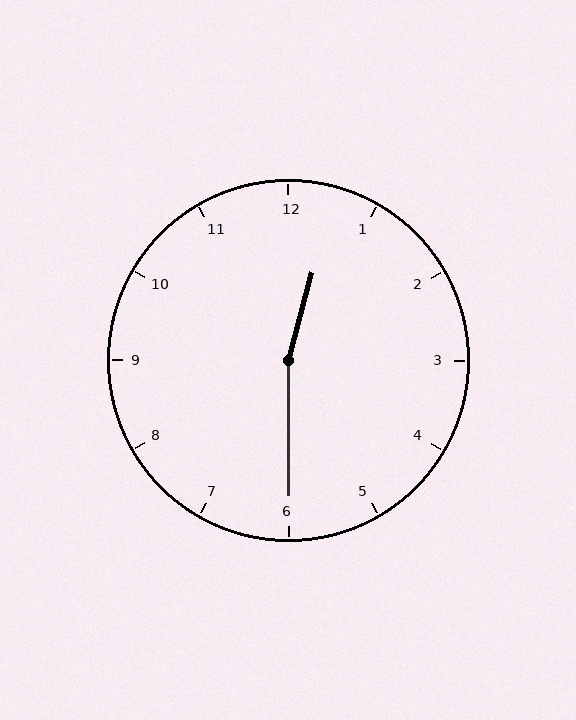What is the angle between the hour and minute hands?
Approximately 165 degrees.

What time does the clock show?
12:30.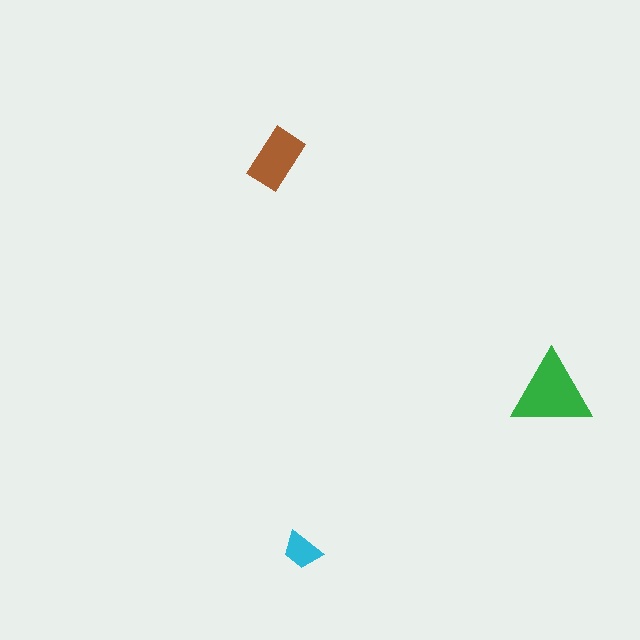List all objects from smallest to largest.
The cyan trapezoid, the brown rectangle, the green triangle.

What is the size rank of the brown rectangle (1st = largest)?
2nd.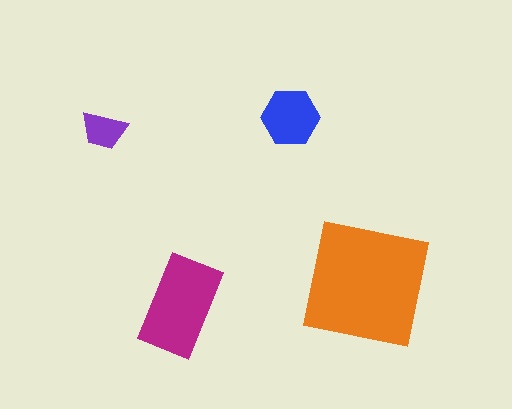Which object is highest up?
The blue hexagon is topmost.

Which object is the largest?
The orange square.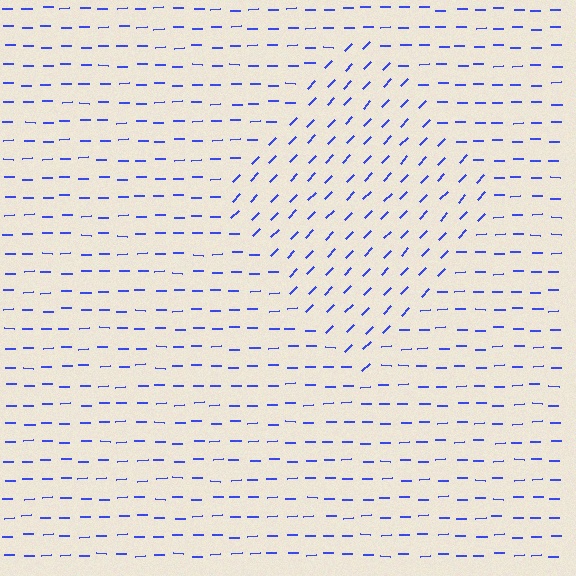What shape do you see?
I see a diamond.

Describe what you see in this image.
The image is filled with small blue line segments. A diamond region in the image has lines oriented differently from the surrounding lines, creating a visible texture boundary.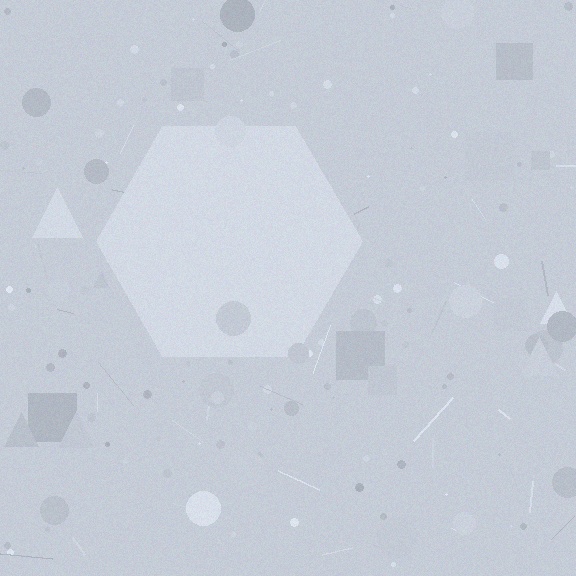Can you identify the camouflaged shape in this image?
The camouflaged shape is a hexagon.